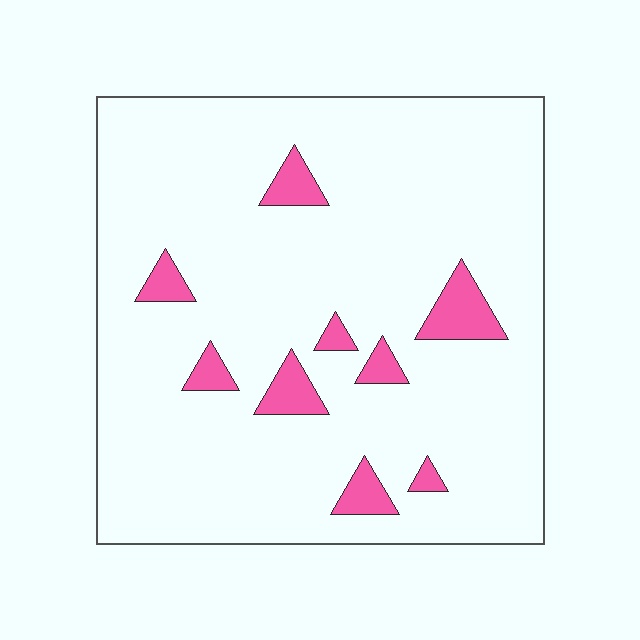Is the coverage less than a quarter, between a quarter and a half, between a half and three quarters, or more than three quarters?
Less than a quarter.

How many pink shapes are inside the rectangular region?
9.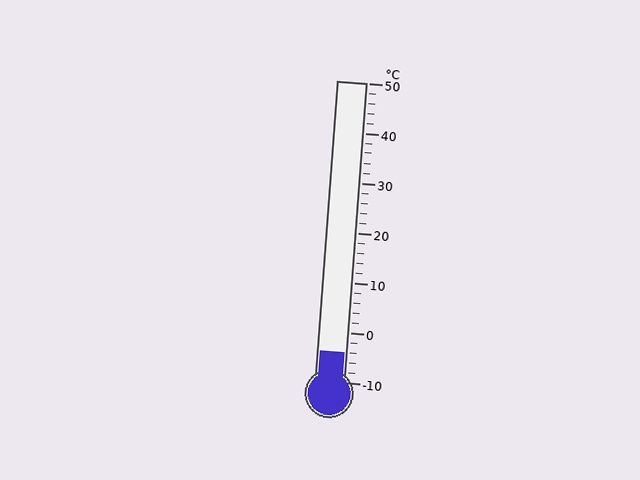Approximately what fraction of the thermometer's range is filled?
The thermometer is filled to approximately 10% of its range.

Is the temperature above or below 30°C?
The temperature is below 30°C.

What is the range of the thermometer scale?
The thermometer scale ranges from -10°C to 50°C.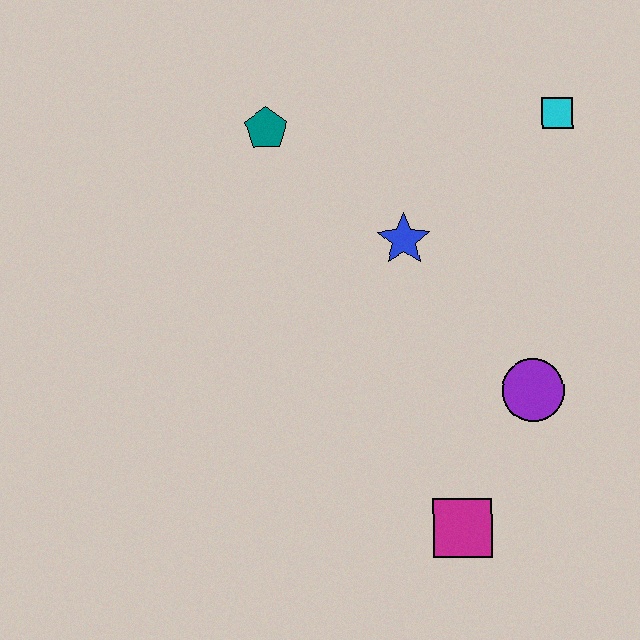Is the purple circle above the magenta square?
Yes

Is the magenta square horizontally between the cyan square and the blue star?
Yes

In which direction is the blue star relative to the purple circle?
The blue star is above the purple circle.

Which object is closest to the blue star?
The teal pentagon is closest to the blue star.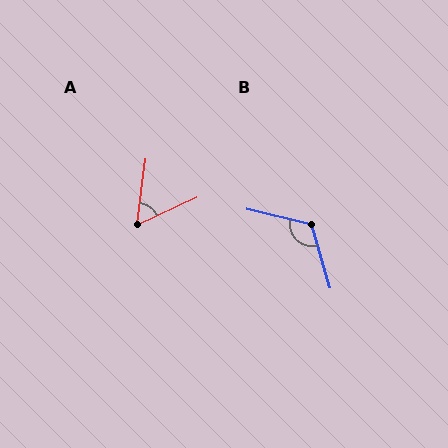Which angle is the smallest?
A, at approximately 57 degrees.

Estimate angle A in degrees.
Approximately 57 degrees.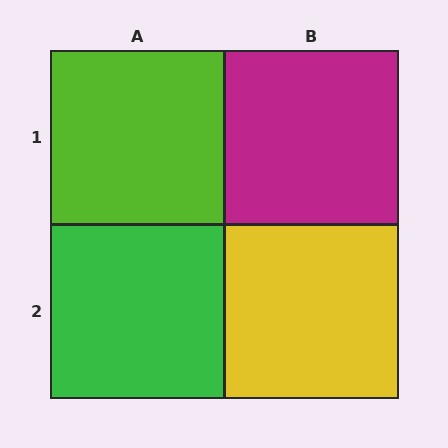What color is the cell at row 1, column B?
Magenta.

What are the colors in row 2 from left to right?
Green, yellow.